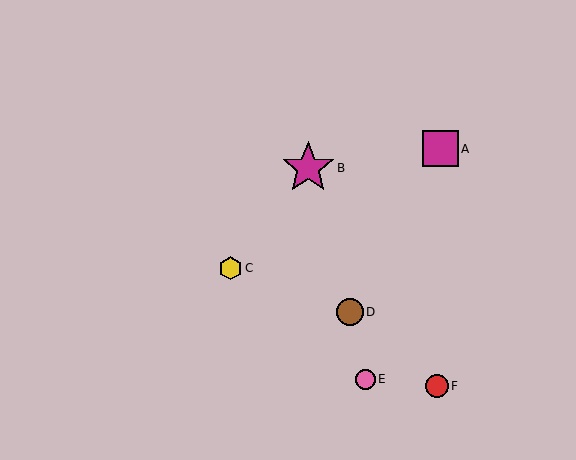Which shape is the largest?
The magenta star (labeled B) is the largest.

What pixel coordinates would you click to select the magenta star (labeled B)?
Click at (308, 168) to select the magenta star B.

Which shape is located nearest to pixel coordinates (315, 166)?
The magenta star (labeled B) at (308, 168) is nearest to that location.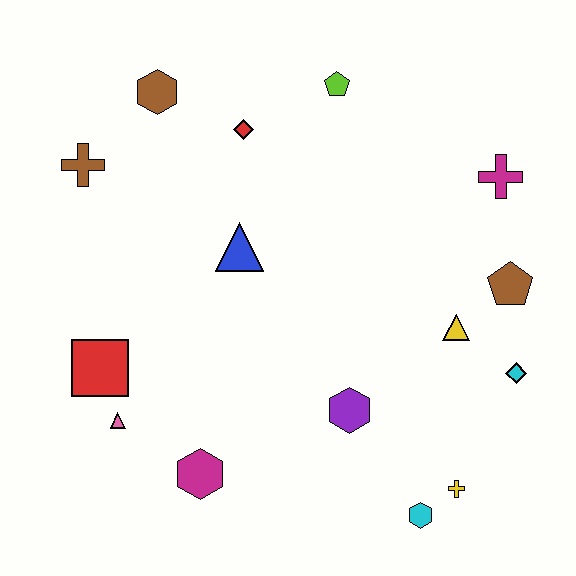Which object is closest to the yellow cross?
The cyan hexagon is closest to the yellow cross.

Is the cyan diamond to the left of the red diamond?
No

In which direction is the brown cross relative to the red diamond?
The brown cross is to the left of the red diamond.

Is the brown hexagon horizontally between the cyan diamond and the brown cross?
Yes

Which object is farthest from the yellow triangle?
The brown cross is farthest from the yellow triangle.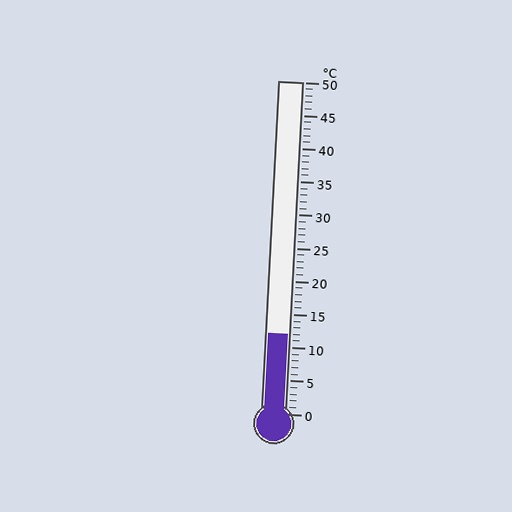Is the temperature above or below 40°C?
The temperature is below 40°C.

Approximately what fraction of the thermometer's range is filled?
The thermometer is filled to approximately 25% of its range.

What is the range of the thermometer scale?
The thermometer scale ranges from 0°C to 50°C.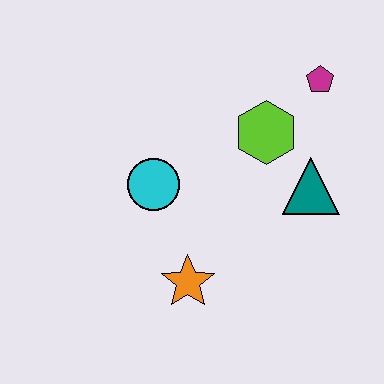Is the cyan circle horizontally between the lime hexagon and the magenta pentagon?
No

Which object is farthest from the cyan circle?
The magenta pentagon is farthest from the cyan circle.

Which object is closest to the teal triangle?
The lime hexagon is closest to the teal triangle.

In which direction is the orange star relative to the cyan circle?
The orange star is below the cyan circle.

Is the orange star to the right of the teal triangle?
No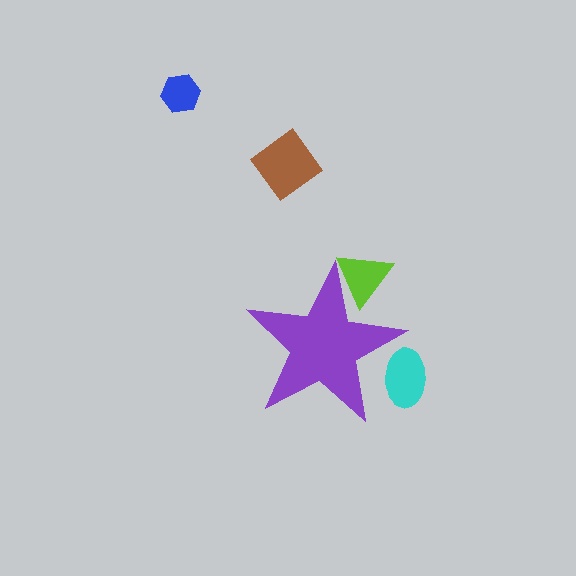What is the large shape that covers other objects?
A purple star.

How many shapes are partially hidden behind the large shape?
2 shapes are partially hidden.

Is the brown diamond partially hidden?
No, the brown diamond is fully visible.